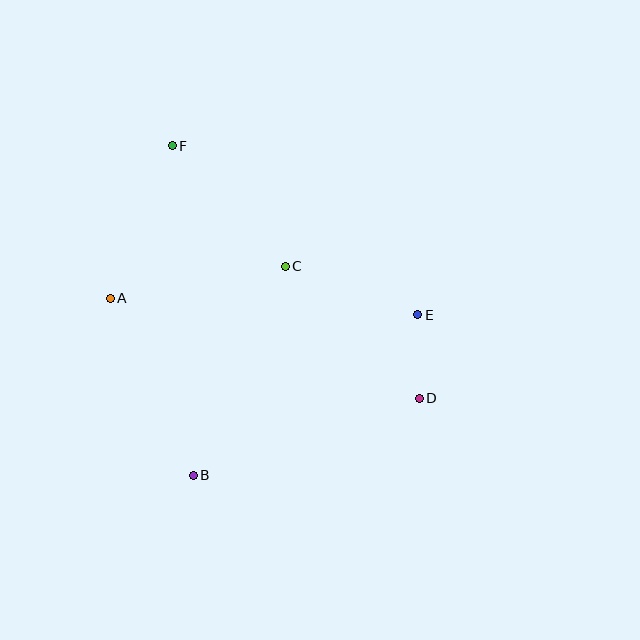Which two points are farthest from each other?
Points D and F are farthest from each other.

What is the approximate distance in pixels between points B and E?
The distance between B and E is approximately 276 pixels.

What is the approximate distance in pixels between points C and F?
The distance between C and F is approximately 165 pixels.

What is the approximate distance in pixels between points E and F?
The distance between E and F is approximately 298 pixels.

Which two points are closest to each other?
Points D and E are closest to each other.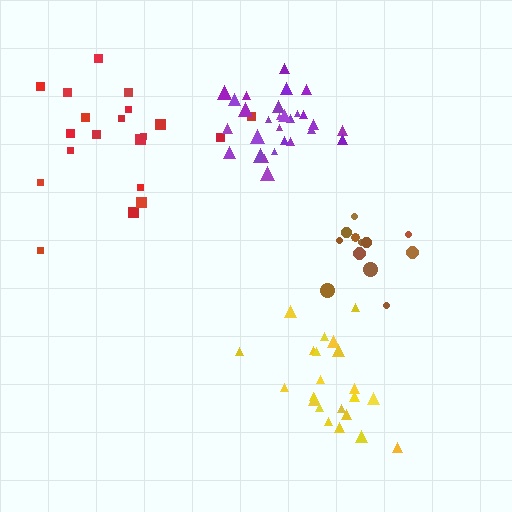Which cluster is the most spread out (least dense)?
Red.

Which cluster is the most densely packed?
Purple.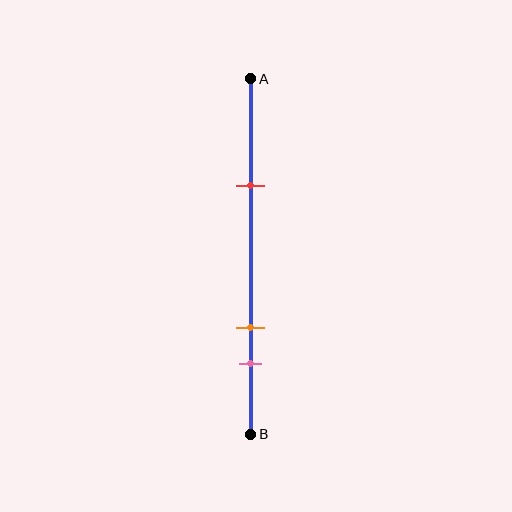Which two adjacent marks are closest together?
The orange and pink marks are the closest adjacent pair.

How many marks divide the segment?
There are 3 marks dividing the segment.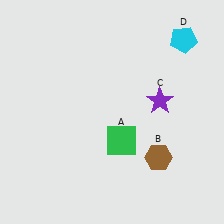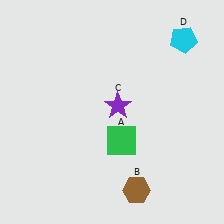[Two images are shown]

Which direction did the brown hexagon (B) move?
The brown hexagon (B) moved down.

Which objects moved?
The objects that moved are: the brown hexagon (B), the purple star (C).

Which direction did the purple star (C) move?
The purple star (C) moved left.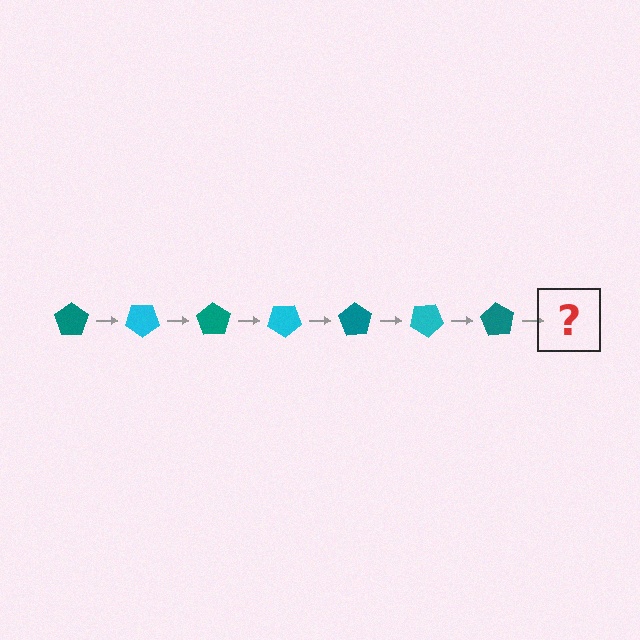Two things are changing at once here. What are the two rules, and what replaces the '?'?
The two rules are that it rotates 35 degrees each step and the color cycles through teal and cyan. The '?' should be a cyan pentagon, rotated 245 degrees from the start.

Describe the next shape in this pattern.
It should be a cyan pentagon, rotated 245 degrees from the start.